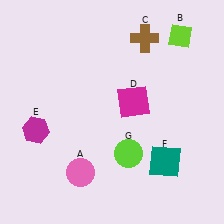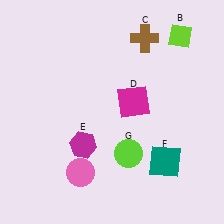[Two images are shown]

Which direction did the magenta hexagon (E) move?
The magenta hexagon (E) moved right.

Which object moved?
The magenta hexagon (E) moved right.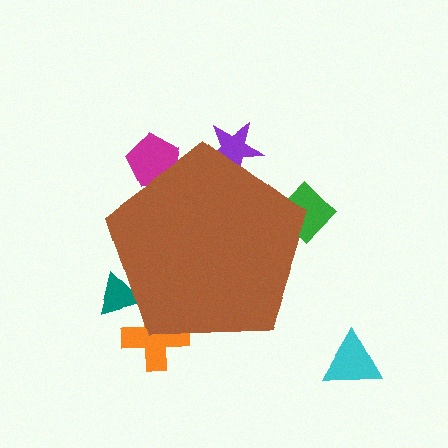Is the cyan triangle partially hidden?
No, the cyan triangle is fully visible.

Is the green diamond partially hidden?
Yes, the green diamond is partially hidden behind the brown pentagon.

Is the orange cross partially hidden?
Yes, the orange cross is partially hidden behind the brown pentagon.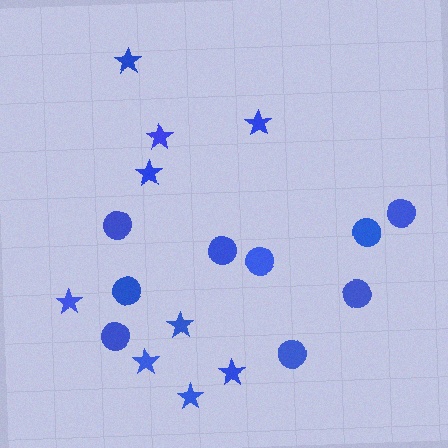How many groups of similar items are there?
There are 2 groups: one group of stars (9) and one group of circles (9).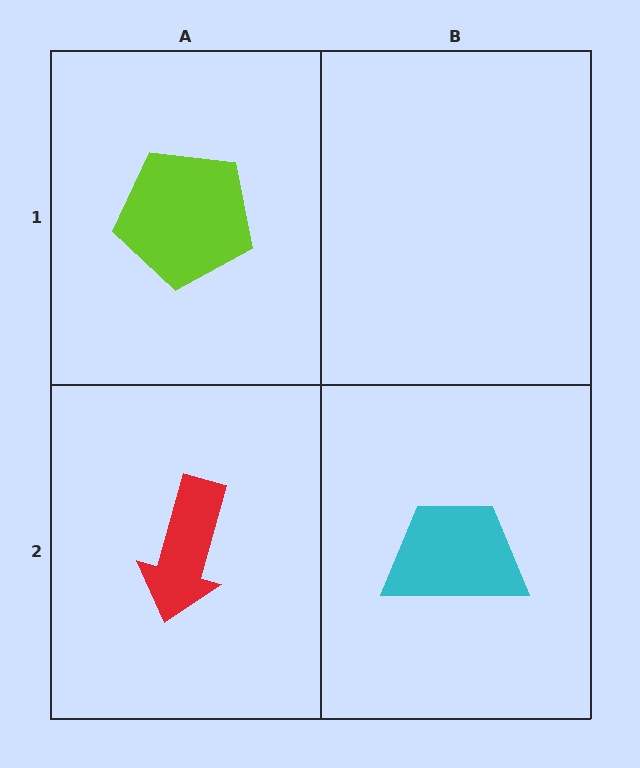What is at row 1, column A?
A lime pentagon.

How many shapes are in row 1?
1 shape.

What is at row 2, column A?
A red arrow.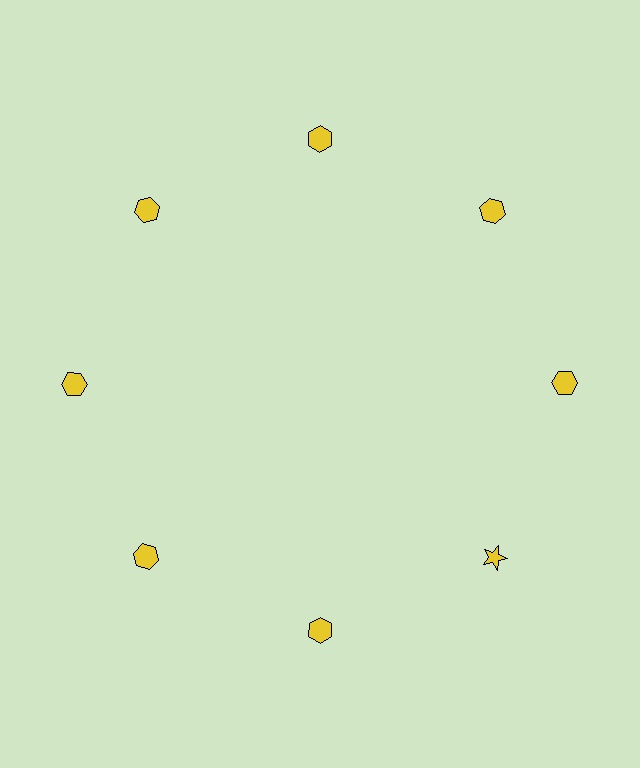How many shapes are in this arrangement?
There are 8 shapes arranged in a ring pattern.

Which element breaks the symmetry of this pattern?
The yellow star at roughly the 4 o'clock position breaks the symmetry. All other shapes are yellow hexagons.